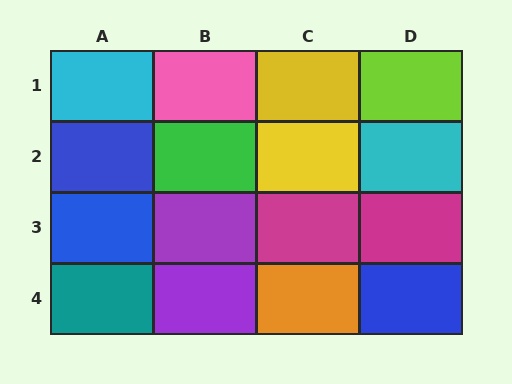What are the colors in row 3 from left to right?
Blue, purple, magenta, magenta.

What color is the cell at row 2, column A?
Blue.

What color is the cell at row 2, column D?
Cyan.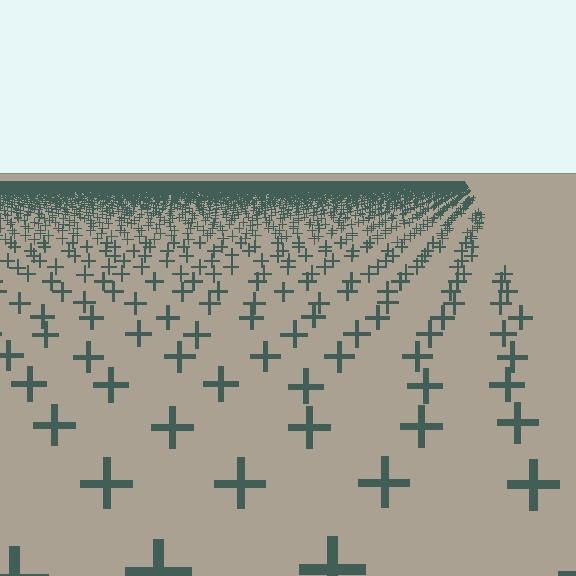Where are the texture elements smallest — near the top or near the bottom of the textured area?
Near the top.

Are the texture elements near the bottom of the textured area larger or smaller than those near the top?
Larger. Near the bottom, elements are closer to the viewer and appear at a bigger on-screen size.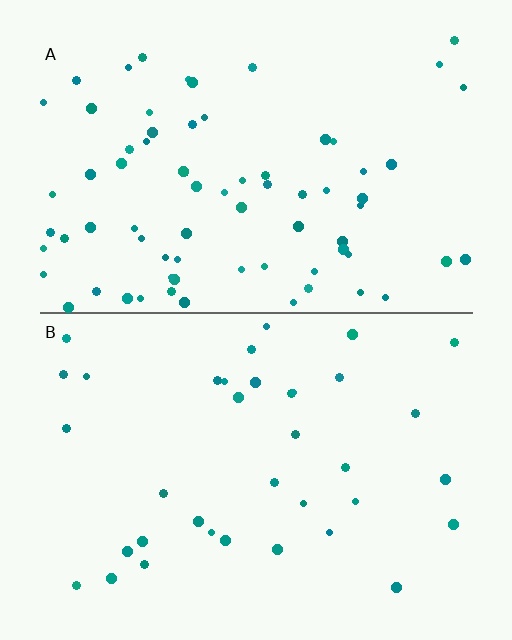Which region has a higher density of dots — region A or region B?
A (the top).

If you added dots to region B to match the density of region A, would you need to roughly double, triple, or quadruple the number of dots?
Approximately double.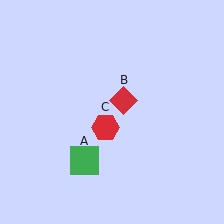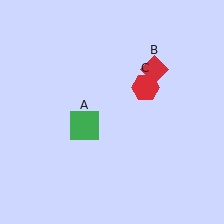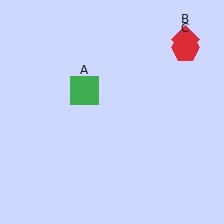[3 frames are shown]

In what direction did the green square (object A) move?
The green square (object A) moved up.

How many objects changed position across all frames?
3 objects changed position: green square (object A), red diamond (object B), red hexagon (object C).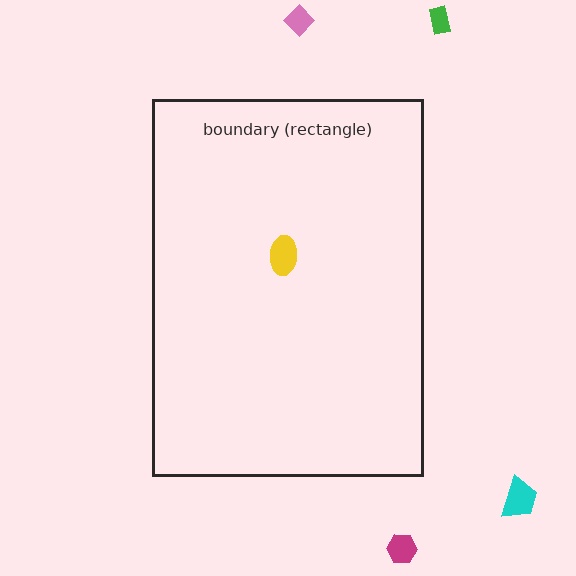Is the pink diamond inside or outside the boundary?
Outside.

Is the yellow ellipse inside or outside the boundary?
Inside.